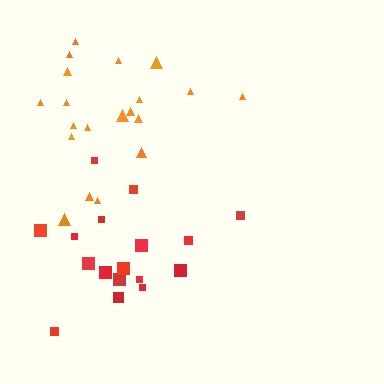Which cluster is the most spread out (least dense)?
Orange.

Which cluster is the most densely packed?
Red.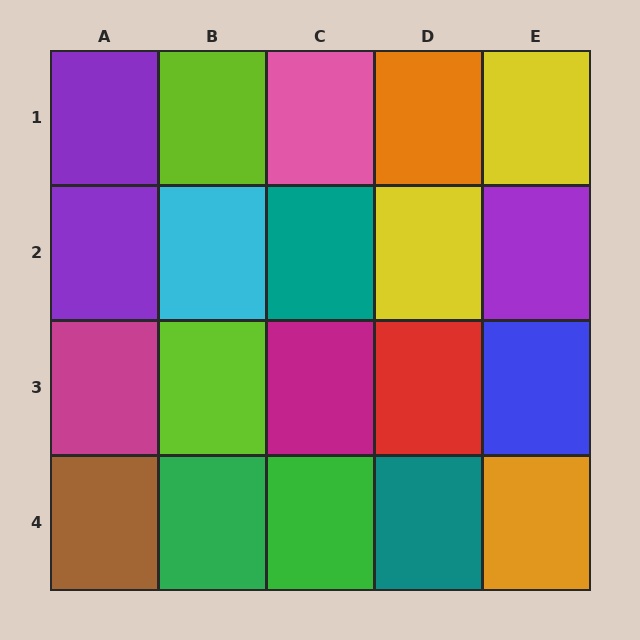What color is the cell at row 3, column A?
Magenta.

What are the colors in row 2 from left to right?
Purple, cyan, teal, yellow, purple.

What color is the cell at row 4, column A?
Brown.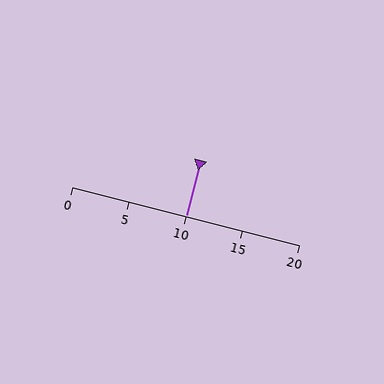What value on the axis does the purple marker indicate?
The marker indicates approximately 10.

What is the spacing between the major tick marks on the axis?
The major ticks are spaced 5 apart.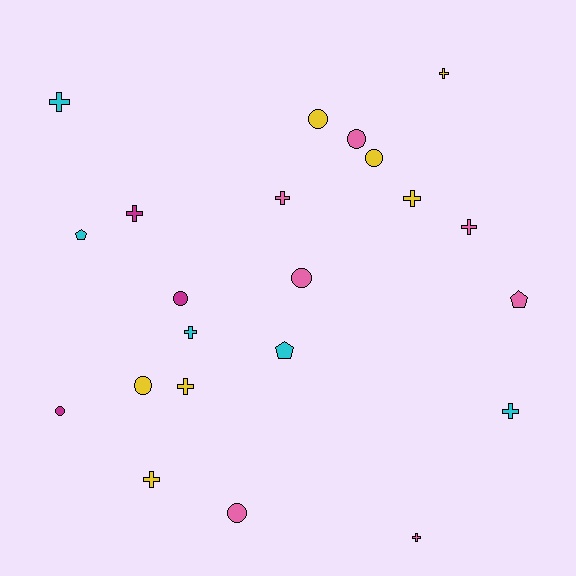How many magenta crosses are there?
There is 1 magenta cross.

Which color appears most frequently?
Pink, with 7 objects.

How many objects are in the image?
There are 22 objects.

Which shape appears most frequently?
Cross, with 11 objects.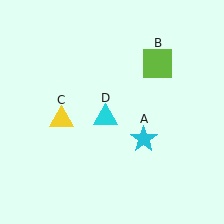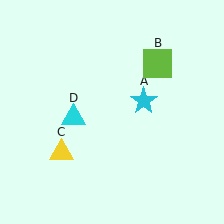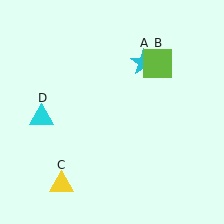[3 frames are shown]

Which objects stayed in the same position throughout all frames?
Lime square (object B) remained stationary.